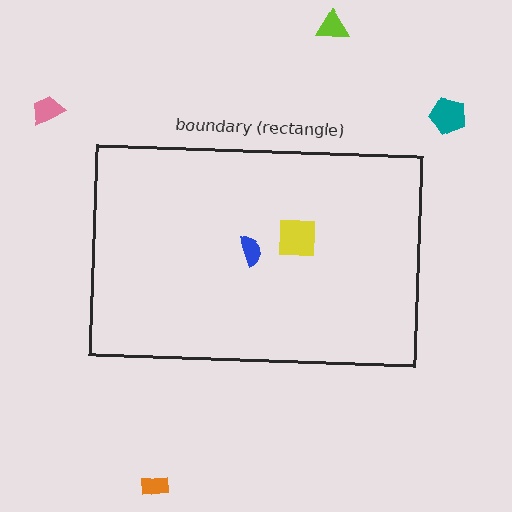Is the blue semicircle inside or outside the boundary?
Inside.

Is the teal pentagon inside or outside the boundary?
Outside.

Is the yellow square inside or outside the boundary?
Inside.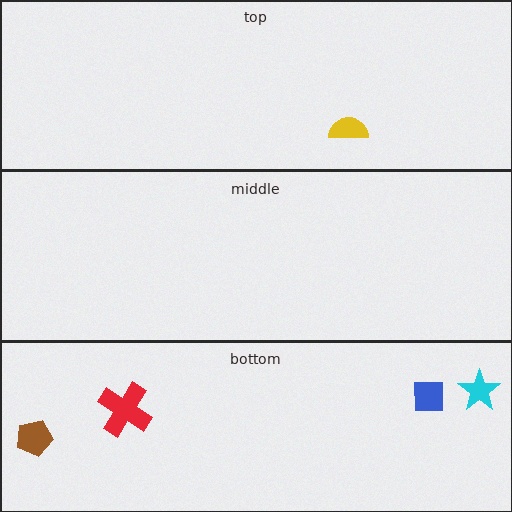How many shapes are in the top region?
1.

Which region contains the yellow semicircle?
The top region.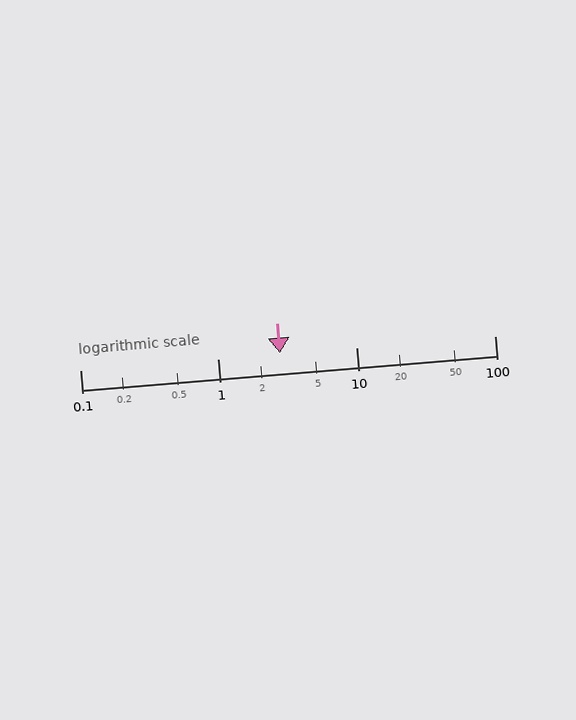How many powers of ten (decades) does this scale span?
The scale spans 3 decades, from 0.1 to 100.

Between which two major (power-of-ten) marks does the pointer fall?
The pointer is between 1 and 10.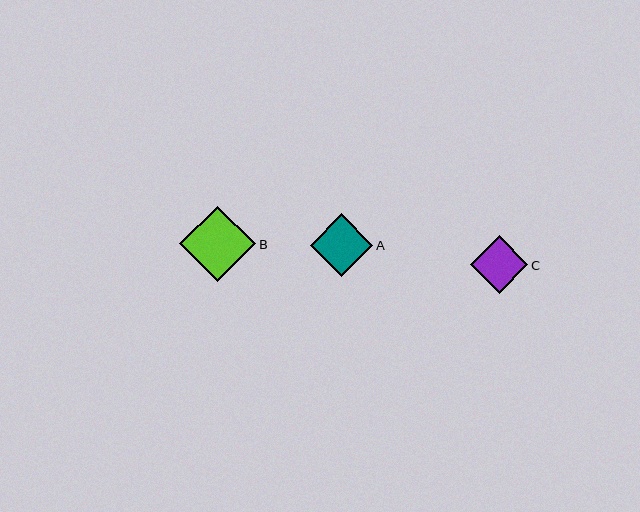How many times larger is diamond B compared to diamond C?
Diamond B is approximately 1.3 times the size of diamond C.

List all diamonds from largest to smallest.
From largest to smallest: B, A, C.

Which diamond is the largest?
Diamond B is the largest with a size of approximately 76 pixels.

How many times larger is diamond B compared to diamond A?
Diamond B is approximately 1.2 times the size of diamond A.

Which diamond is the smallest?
Diamond C is the smallest with a size of approximately 57 pixels.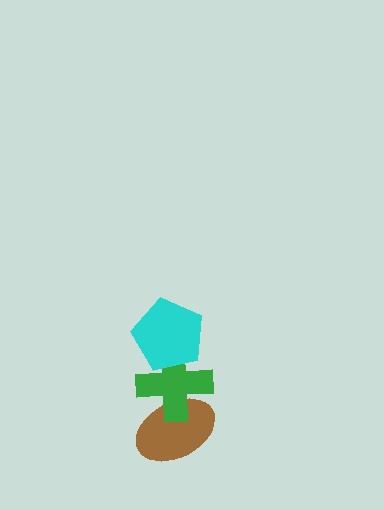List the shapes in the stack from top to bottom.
From top to bottom: the cyan pentagon, the green cross, the brown ellipse.